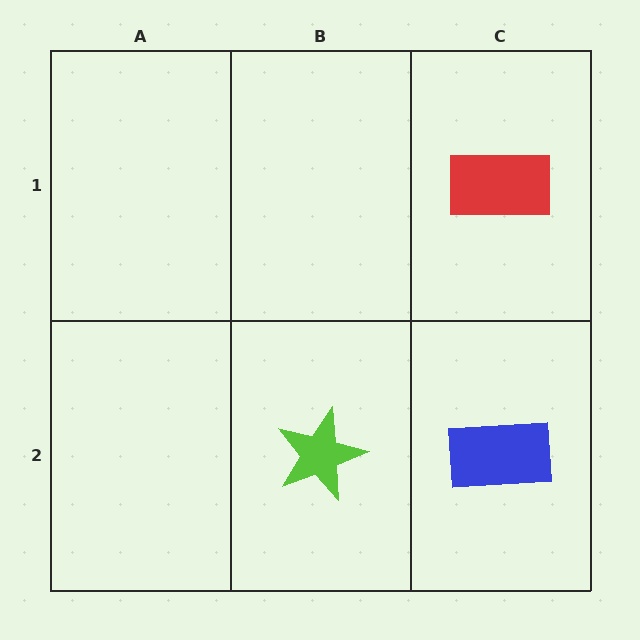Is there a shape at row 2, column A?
No, that cell is empty.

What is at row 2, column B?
A lime star.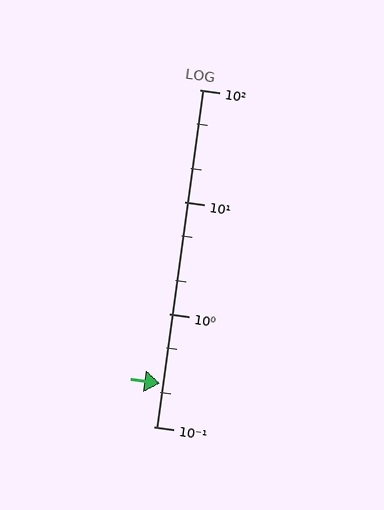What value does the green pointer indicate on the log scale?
The pointer indicates approximately 0.24.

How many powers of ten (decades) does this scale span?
The scale spans 3 decades, from 0.1 to 100.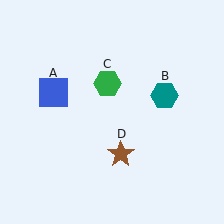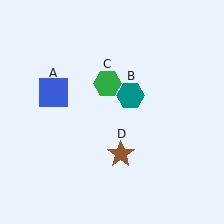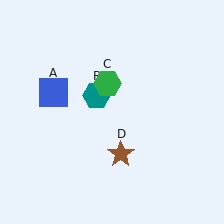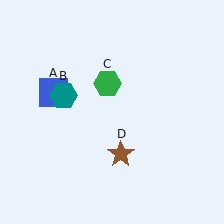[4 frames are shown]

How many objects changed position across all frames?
1 object changed position: teal hexagon (object B).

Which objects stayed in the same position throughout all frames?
Blue square (object A) and green hexagon (object C) and brown star (object D) remained stationary.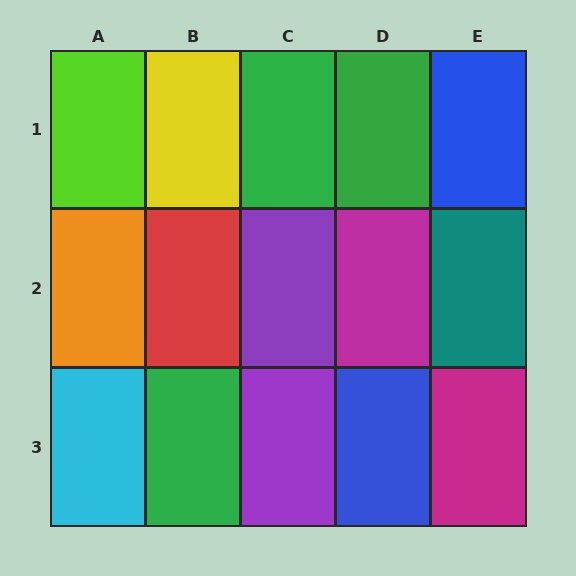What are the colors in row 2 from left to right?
Orange, red, purple, magenta, teal.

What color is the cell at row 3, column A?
Cyan.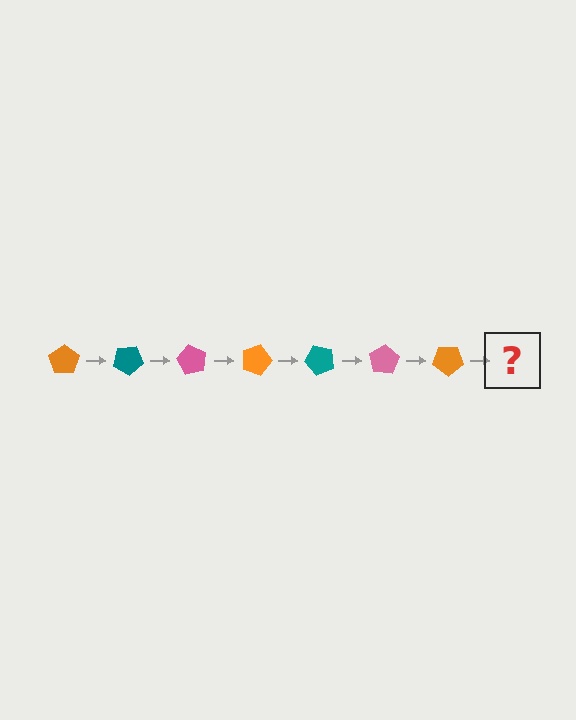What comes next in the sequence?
The next element should be a teal pentagon, rotated 210 degrees from the start.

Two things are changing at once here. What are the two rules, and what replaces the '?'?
The two rules are that it rotates 30 degrees each step and the color cycles through orange, teal, and pink. The '?' should be a teal pentagon, rotated 210 degrees from the start.